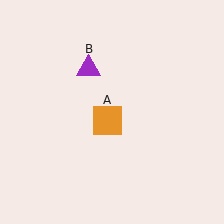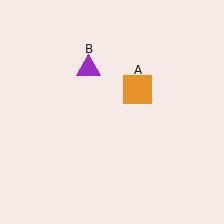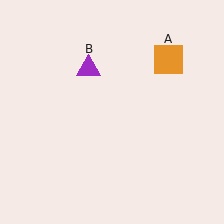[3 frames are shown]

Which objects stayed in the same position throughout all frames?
Purple triangle (object B) remained stationary.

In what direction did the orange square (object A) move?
The orange square (object A) moved up and to the right.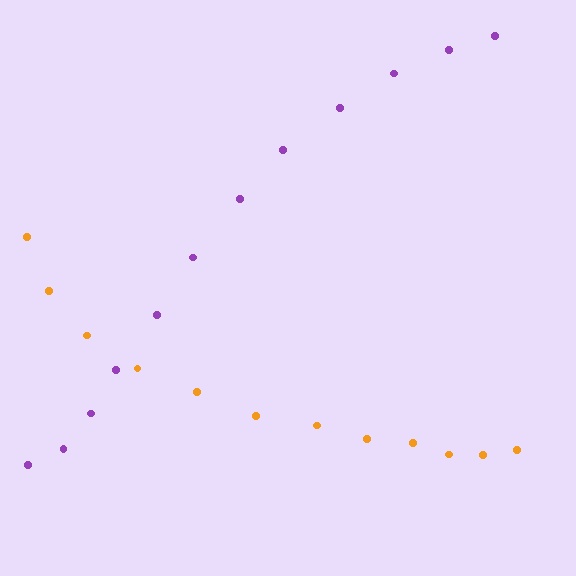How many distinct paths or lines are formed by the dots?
There are 2 distinct paths.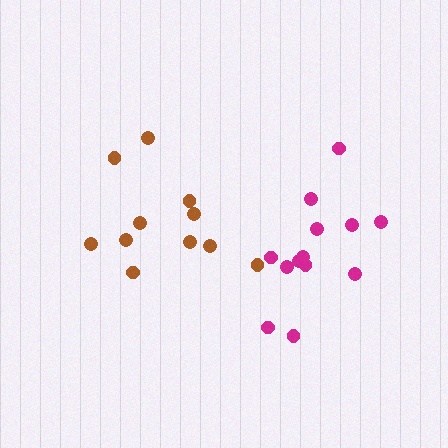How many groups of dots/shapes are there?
There are 2 groups.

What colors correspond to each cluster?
The clusters are colored: brown, magenta.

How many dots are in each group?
Group 1: 11 dots, Group 2: 13 dots (24 total).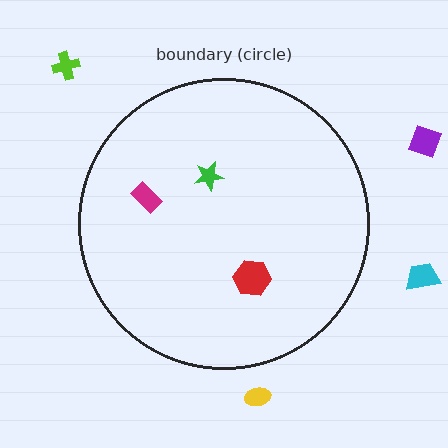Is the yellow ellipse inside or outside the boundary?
Outside.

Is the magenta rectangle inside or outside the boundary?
Inside.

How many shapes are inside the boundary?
3 inside, 4 outside.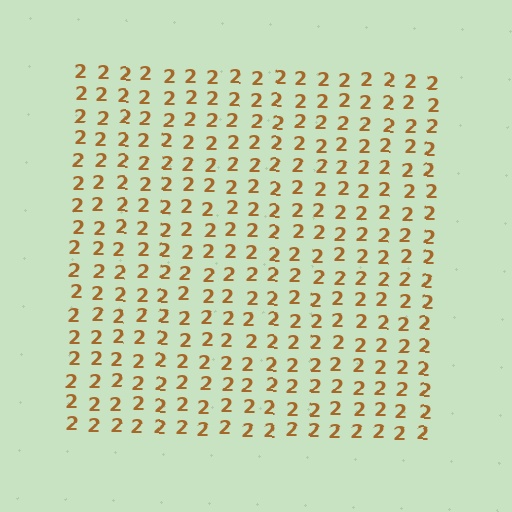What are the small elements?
The small elements are digit 2's.